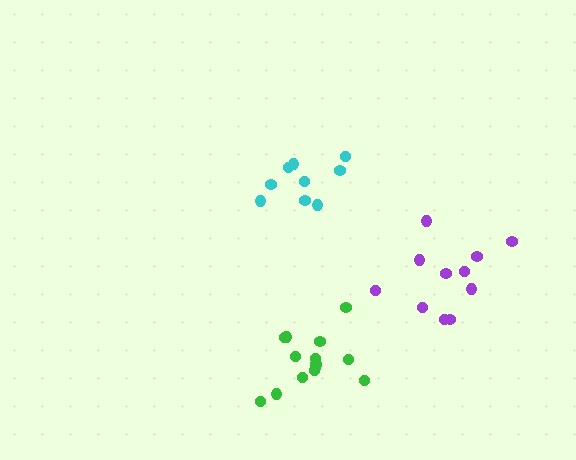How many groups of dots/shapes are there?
There are 3 groups.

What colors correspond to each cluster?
The clusters are colored: purple, cyan, green.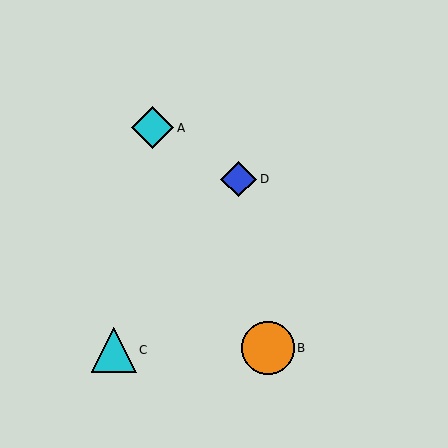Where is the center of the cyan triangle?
The center of the cyan triangle is at (114, 350).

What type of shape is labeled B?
Shape B is an orange circle.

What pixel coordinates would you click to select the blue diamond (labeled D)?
Click at (239, 179) to select the blue diamond D.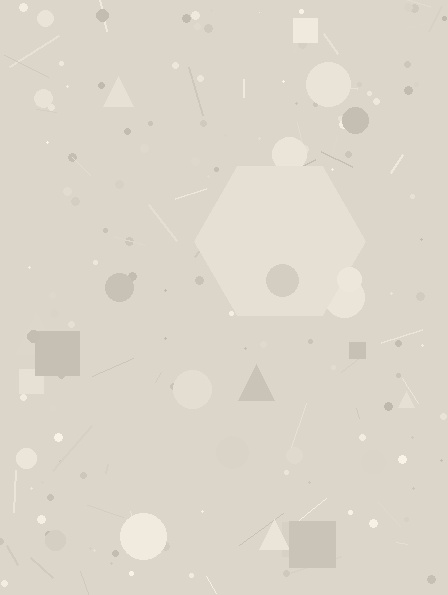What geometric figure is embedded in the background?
A hexagon is embedded in the background.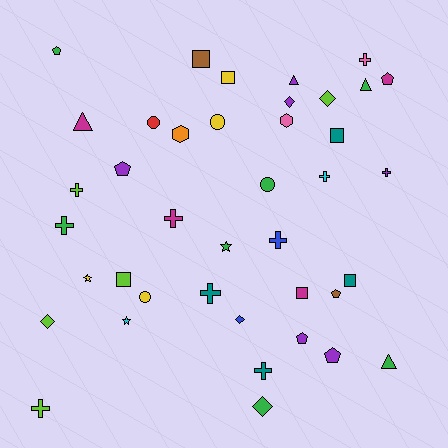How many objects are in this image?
There are 40 objects.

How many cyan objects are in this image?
There are 2 cyan objects.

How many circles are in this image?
There are 4 circles.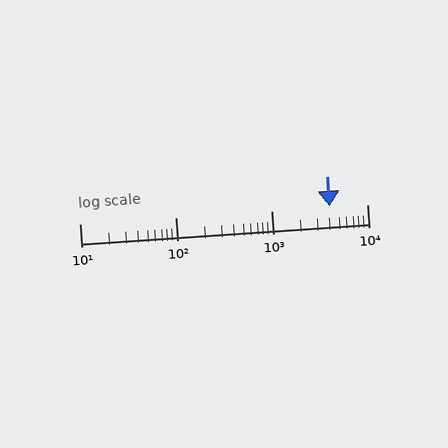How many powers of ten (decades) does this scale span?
The scale spans 3 decades, from 10 to 10000.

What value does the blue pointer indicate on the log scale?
The pointer indicates approximately 4100.